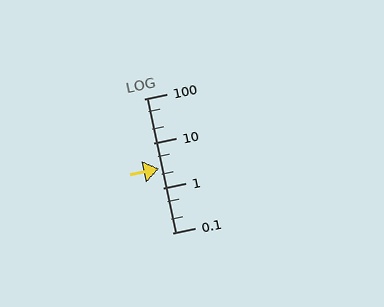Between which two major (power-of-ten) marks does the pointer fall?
The pointer is between 1 and 10.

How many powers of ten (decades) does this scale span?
The scale spans 3 decades, from 0.1 to 100.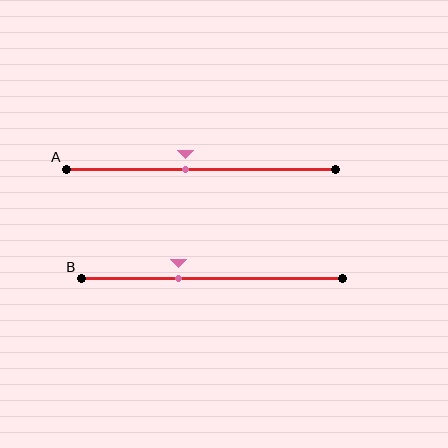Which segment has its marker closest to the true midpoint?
Segment A has its marker closest to the true midpoint.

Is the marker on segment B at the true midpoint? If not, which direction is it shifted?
No, the marker on segment B is shifted to the left by about 13% of the segment length.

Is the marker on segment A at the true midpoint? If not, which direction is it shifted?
No, the marker on segment A is shifted to the left by about 6% of the segment length.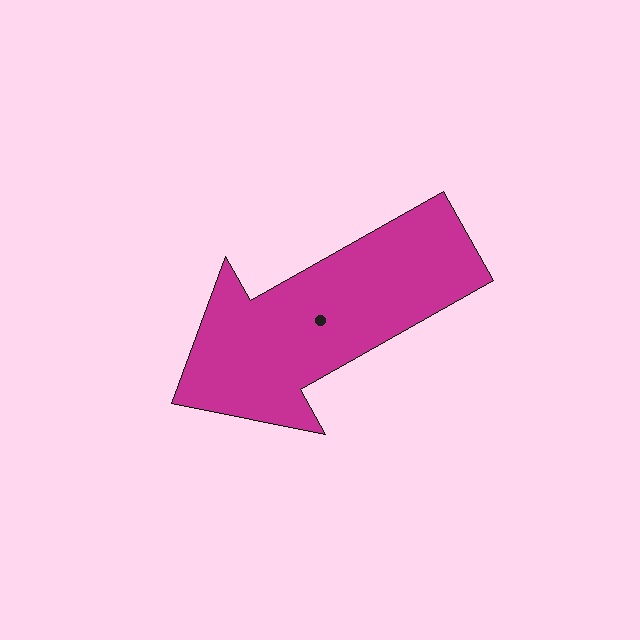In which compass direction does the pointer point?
Southwest.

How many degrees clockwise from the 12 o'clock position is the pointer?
Approximately 241 degrees.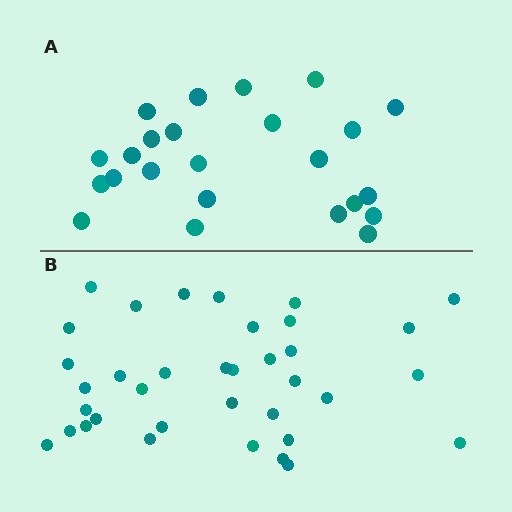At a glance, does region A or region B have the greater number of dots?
Region B (the bottom region) has more dots.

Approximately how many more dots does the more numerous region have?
Region B has roughly 12 or so more dots than region A.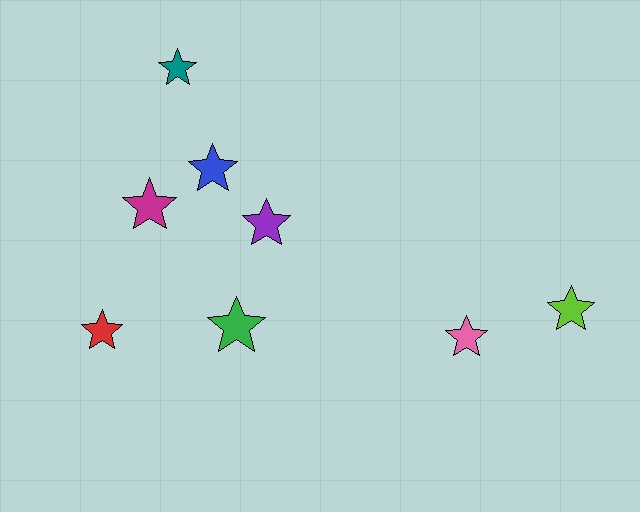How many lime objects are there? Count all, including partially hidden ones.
There is 1 lime object.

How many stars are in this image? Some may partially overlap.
There are 8 stars.